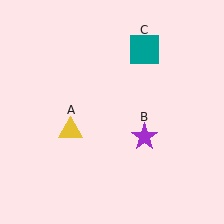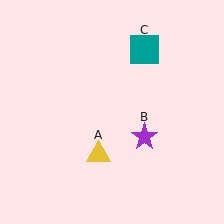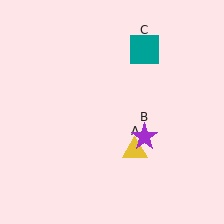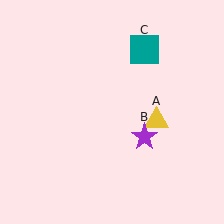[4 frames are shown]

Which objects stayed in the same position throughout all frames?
Purple star (object B) and teal square (object C) remained stationary.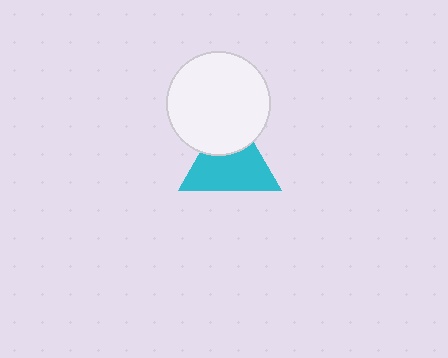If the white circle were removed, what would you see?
You would see the complete cyan triangle.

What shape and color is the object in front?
The object in front is a white circle.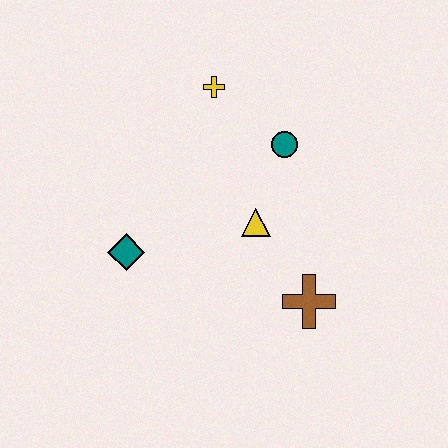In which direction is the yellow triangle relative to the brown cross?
The yellow triangle is above the brown cross.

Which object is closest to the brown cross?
The yellow triangle is closest to the brown cross.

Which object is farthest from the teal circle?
The teal diamond is farthest from the teal circle.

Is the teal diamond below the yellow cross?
Yes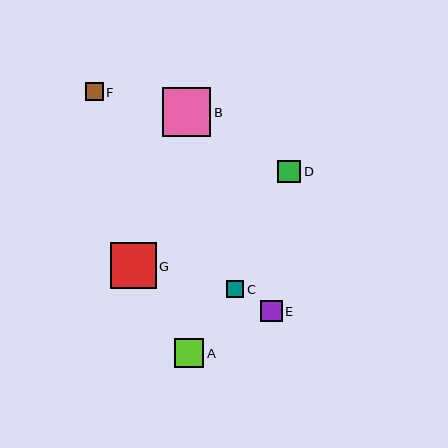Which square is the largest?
Square B is the largest with a size of approximately 48 pixels.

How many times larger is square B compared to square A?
Square B is approximately 1.6 times the size of square A.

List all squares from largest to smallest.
From largest to smallest: B, G, A, D, E, F, C.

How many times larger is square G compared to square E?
Square G is approximately 2.1 times the size of square E.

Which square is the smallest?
Square C is the smallest with a size of approximately 17 pixels.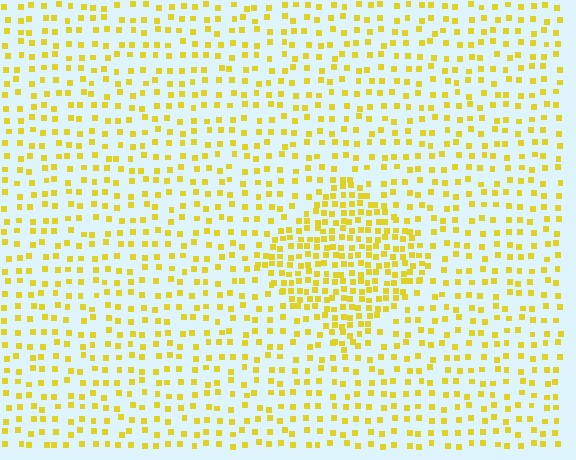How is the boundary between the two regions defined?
The boundary is defined by a change in element density (approximately 2.1x ratio). All elements are the same color, size, and shape.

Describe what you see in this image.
The image contains small yellow elements arranged at two different densities. A diamond-shaped region is visible where the elements are more densely packed than the surrounding area.